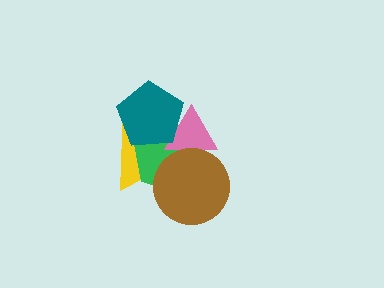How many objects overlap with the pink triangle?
4 objects overlap with the pink triangle.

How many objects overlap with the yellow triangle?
4 objects overlap with the yellow triangle.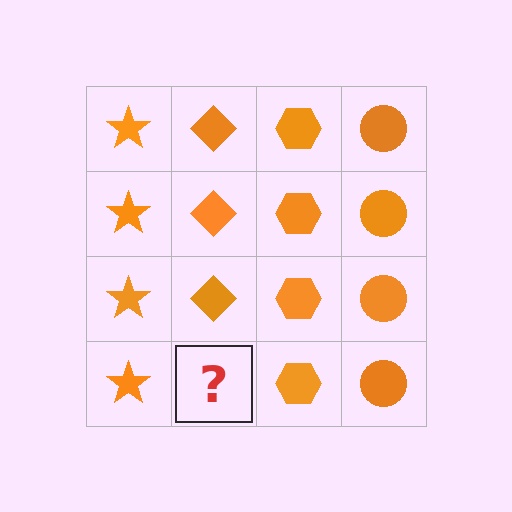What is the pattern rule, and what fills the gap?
The rule is that each column has a consistent shape. The gap should be filled with an orange diamond.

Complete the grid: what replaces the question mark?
The question mark should be replaced with an orange diamond.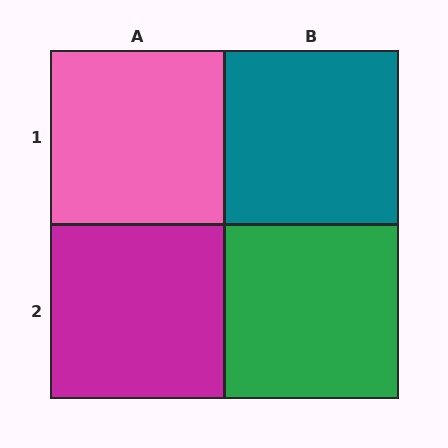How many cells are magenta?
1 cell is magenta.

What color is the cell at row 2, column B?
Green.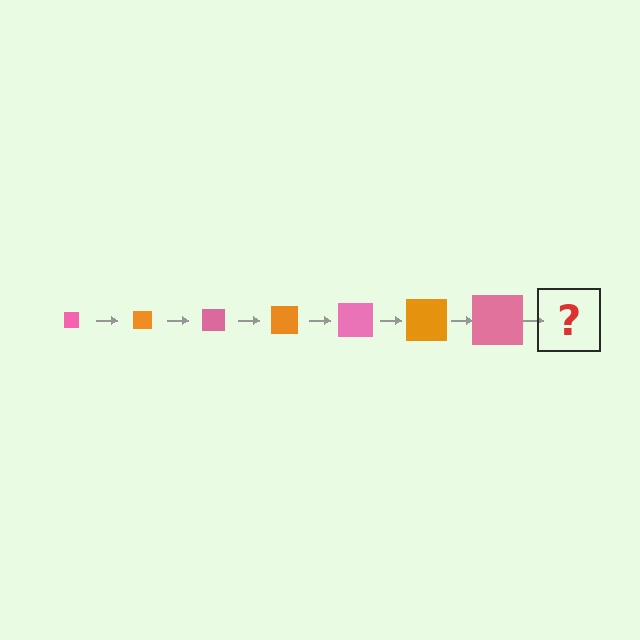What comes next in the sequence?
The next element should be an orange square, larger than the previous one.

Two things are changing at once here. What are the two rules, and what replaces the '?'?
The two rules are that the square grows larger each step and the color cycles through pink and orange. The '?' should be an orange square, larger than the previous one.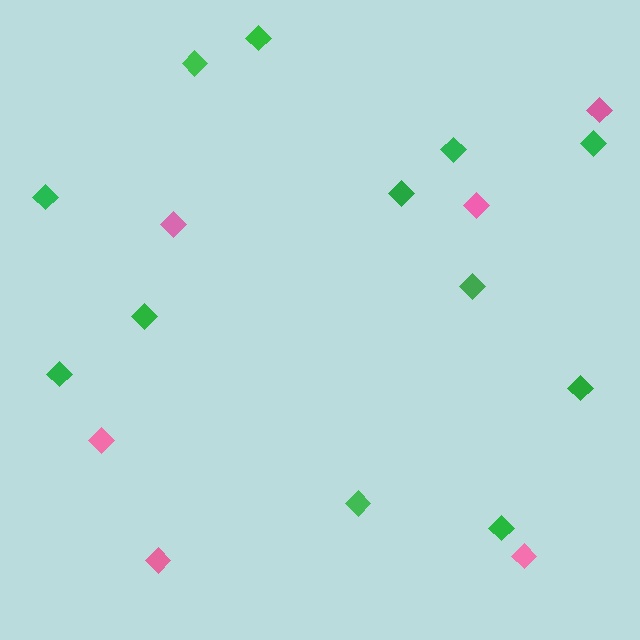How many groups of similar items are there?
There are 2 groups: one group of green diamonds (12) and one group of pink diamonds (6).